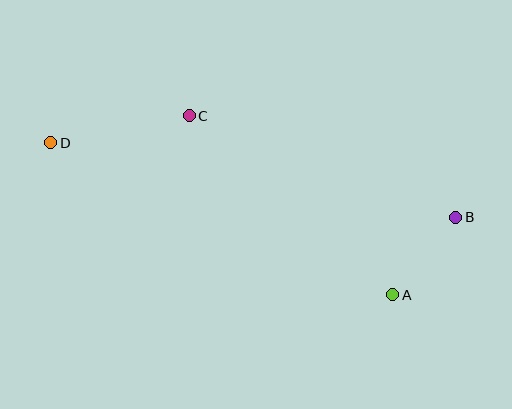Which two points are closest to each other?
Points A and B are closest to each other.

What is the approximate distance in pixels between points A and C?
The distance between A and C is approximately 271 pixels.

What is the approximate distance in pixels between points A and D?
The distance between A and D is approximately 374 pixels.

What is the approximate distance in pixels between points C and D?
The distance between C and D is approximately 141 pixels.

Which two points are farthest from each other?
Points B and D are farthest from each other.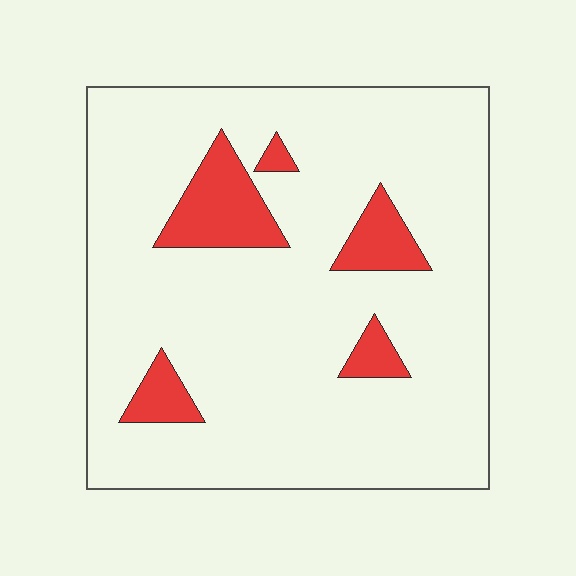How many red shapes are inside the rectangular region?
5.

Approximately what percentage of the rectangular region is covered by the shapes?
Approximately 10%.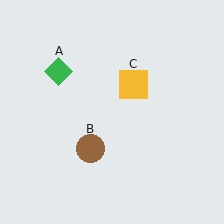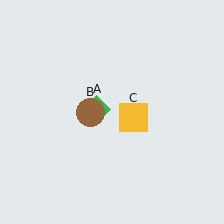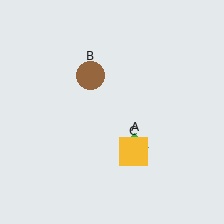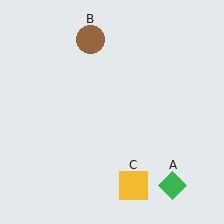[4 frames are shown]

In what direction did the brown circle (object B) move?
The brown circle (object B) moved up.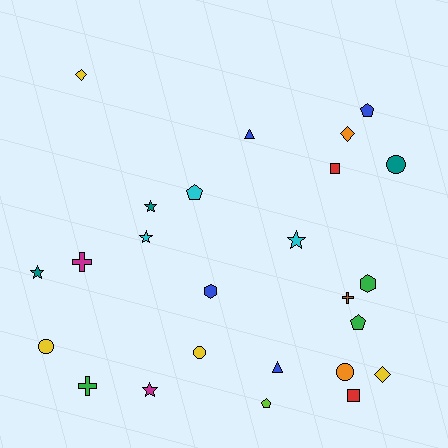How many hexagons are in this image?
There are 2 hexagons.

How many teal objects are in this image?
There are 3 teal objects.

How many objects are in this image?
There are 25 objects.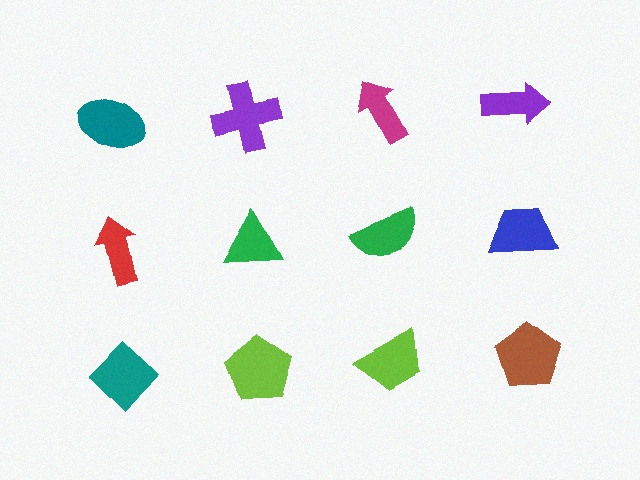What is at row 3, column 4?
A brown pentagon.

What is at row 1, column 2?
A purple cross.